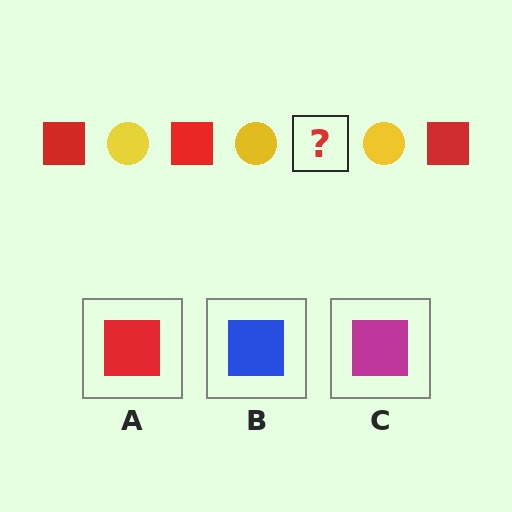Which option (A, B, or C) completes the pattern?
A.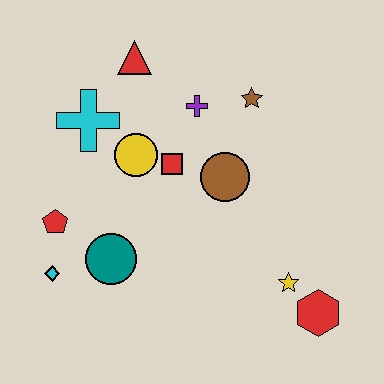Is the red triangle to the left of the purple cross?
Yes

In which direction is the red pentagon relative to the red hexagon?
The red pentagon is to the left of the red hexagon.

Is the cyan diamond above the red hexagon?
Yes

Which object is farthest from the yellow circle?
The red hexagon is farthest from the yellow circle.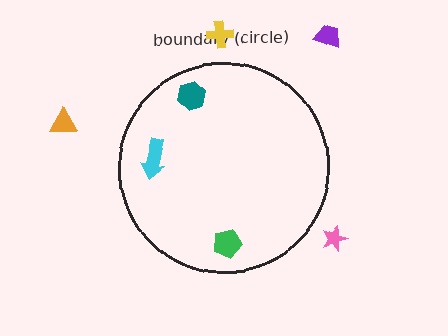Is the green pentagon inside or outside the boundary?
Inside.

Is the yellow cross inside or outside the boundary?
Outside.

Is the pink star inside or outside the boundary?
Outside.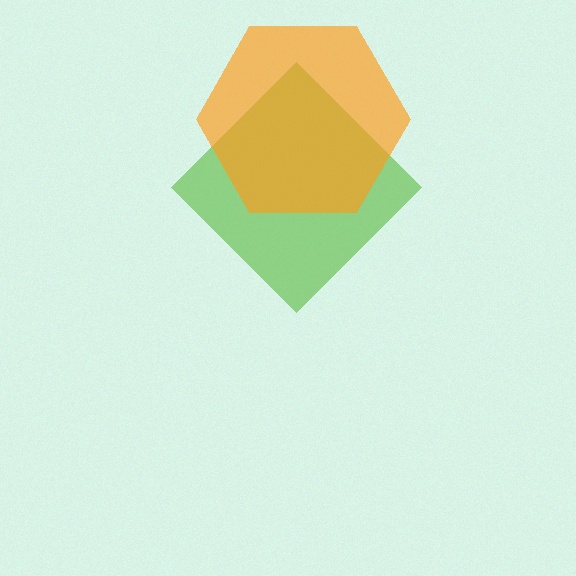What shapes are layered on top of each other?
The layered shapes are: a lime diamond, an orange hexagon.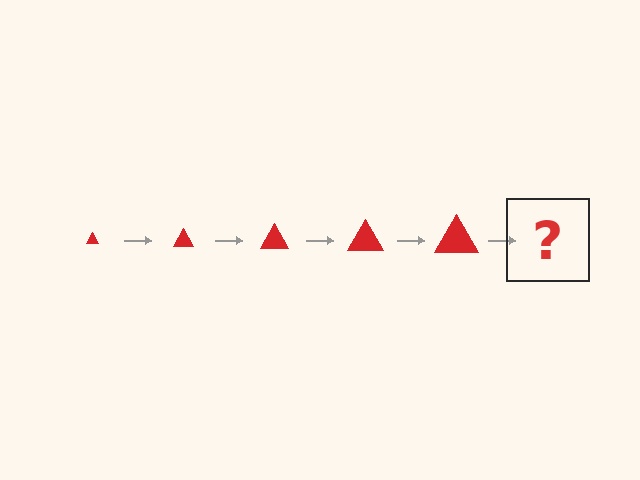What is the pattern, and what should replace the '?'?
The pattern is that the triangle gets progressively larger each step. The '?' should be a red triangle, larger than the previous one.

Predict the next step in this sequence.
The next step is a red triangle, larger than the previous one.